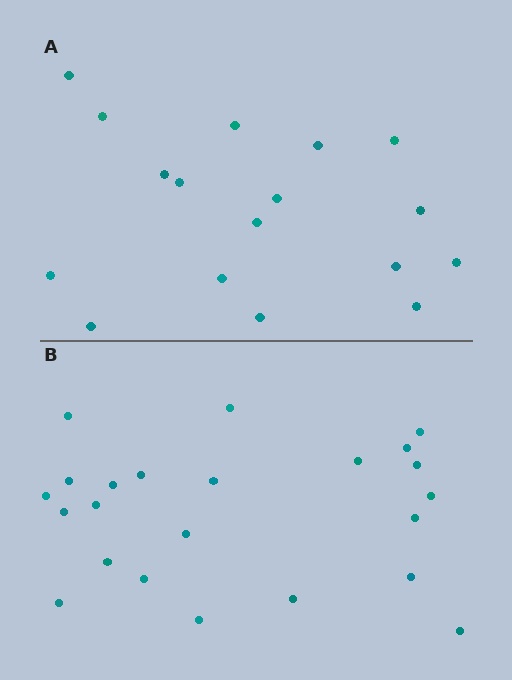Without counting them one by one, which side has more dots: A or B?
Region B (the bottom region) has more dots.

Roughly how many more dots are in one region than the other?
Region B has about 6 more dots than region A.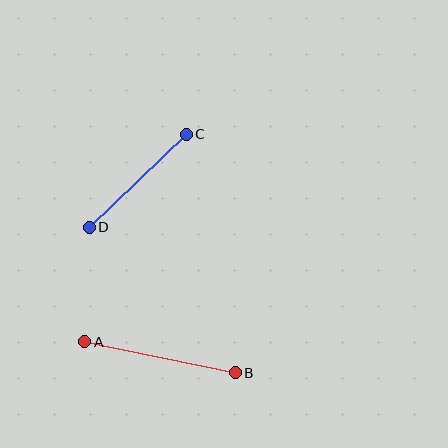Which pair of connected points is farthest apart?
Points A and B are farthest apart.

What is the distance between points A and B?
The distance is approximately 154 pixels.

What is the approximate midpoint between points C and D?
The midpoint is at approximately (138, 181) pixels.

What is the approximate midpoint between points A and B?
The midpoint is at approximately (160, 357) pixels.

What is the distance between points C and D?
The distance is approximately 134 pixels.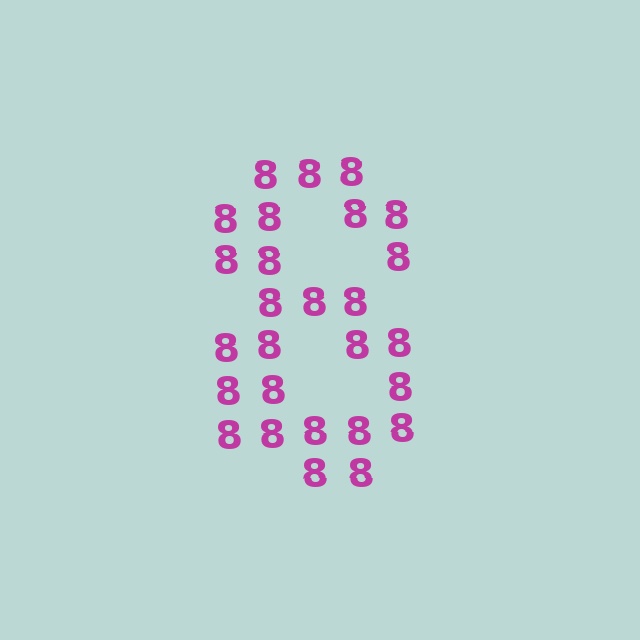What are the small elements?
The small elements are digit 8's.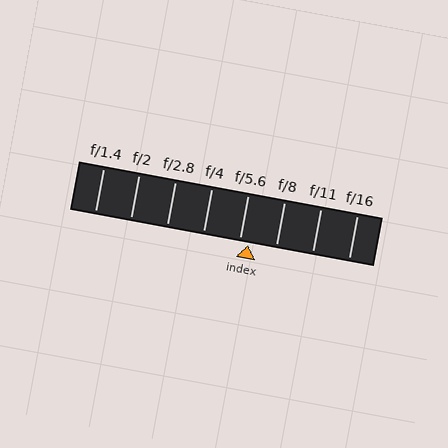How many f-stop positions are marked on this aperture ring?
There are 8 f-stop positions marked.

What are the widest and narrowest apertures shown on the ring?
The widest aperture shown is f/1.4 and the narrowest is f/16.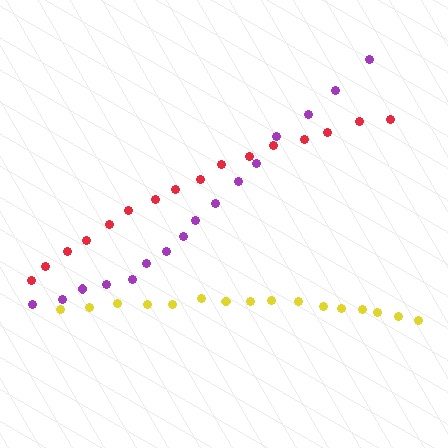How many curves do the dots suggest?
There are 3 distinct paths.